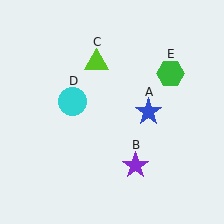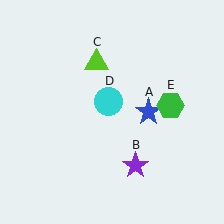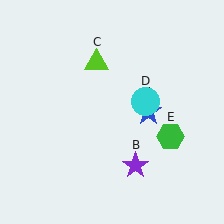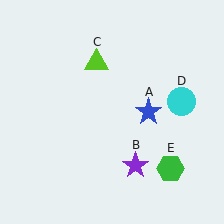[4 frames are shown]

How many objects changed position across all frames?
2 objects changed position: cyan circle (object D), green hexagon (object E).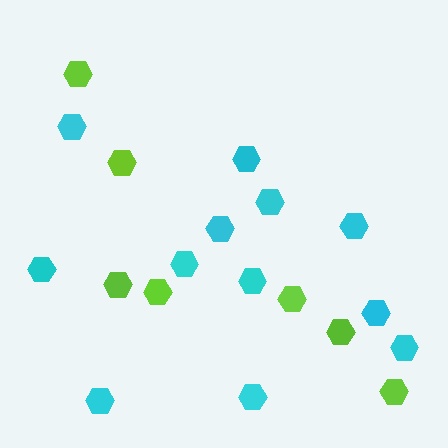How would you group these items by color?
There are 2 groups: one group of lime hexagons (7) and one group of cyan hexagons (12).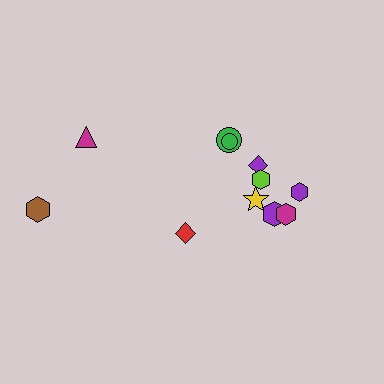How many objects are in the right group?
There are 8 objects.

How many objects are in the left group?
There are 3 objects.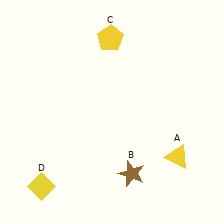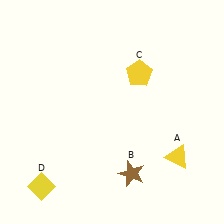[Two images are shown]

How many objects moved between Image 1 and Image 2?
1 object moved between the two images.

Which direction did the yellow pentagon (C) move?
The yellow pentagon (C) moved down.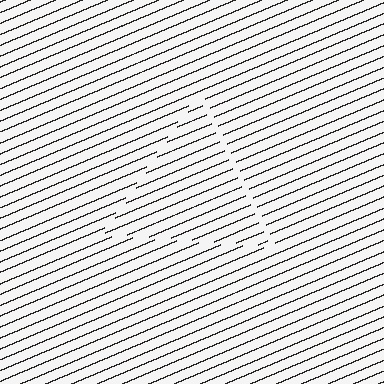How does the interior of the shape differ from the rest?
The interior of the shape contains the same grating, shifted by half a period — the contour is defined by the phase discontinuity where line-ends from the inner and outer gratings abut.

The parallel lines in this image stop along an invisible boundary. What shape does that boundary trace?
An illusory triangle. The interior of the shape contains the same grating, shifted by half a period — the contour is defined by the phase discontinuity where line-ends from the inner and outer gratings abut.